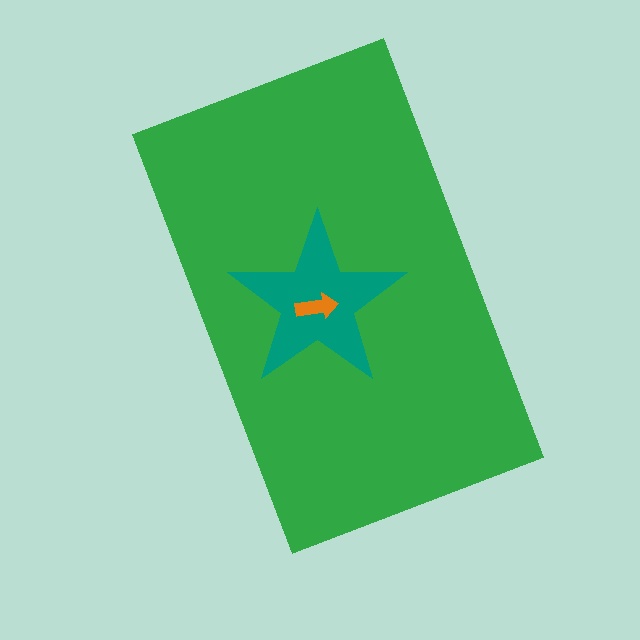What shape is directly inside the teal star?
The orange arrow.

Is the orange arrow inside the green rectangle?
Yes.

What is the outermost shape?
The green rectangle.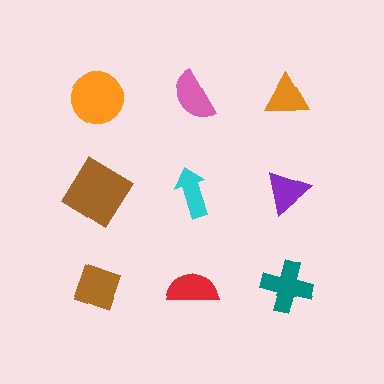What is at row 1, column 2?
A pink semicircle.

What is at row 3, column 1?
A brown diamond.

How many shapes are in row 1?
3 shapes.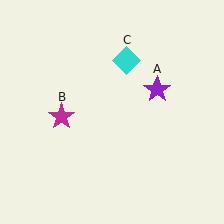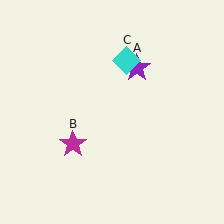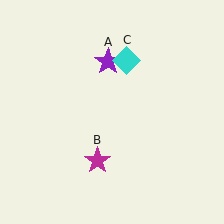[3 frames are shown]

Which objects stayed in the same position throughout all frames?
Cyan diamond (object C) remained stationary.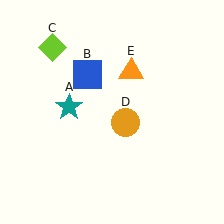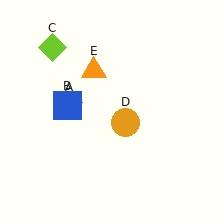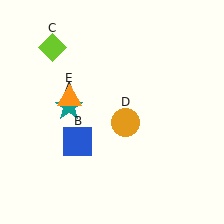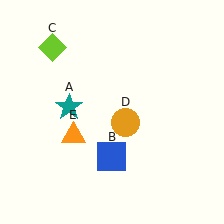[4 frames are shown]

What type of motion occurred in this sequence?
The blue square (object B), orange triangle (object E) rotated counterclockwise around the center of the scene.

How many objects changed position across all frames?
2 objects changed position: blue square (object B), orange triangle (object E).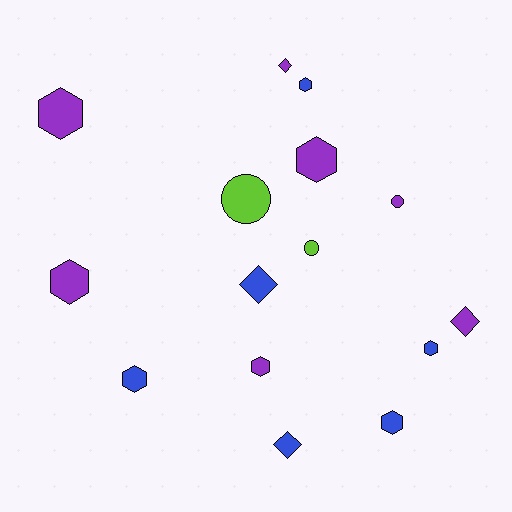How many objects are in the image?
There are 15 objects.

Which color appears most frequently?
Purple, with 7 objects.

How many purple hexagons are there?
There are 4 purple hexagons.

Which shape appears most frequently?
Hexagon, with 8 objects.